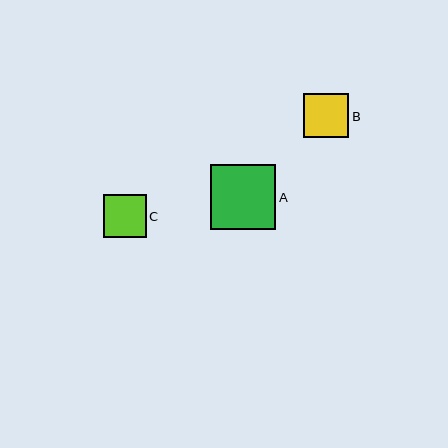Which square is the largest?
Square A is the largest with a size of approximately 65 pixels.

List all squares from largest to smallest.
From largest to smallest: A, B, C.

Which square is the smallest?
Square C is the smallest with a size of approximately 43 pixels.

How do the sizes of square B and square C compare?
Square B and square C are approximately the same size.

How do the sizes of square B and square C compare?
Square B and square C are approximately the same size.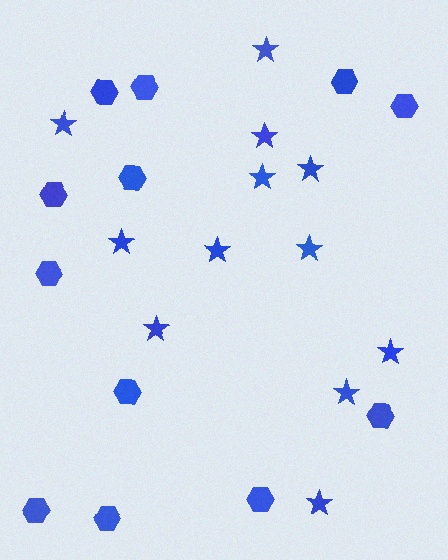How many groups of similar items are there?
There are 2 groups: one group of hexagons (12) and one group of stars (12).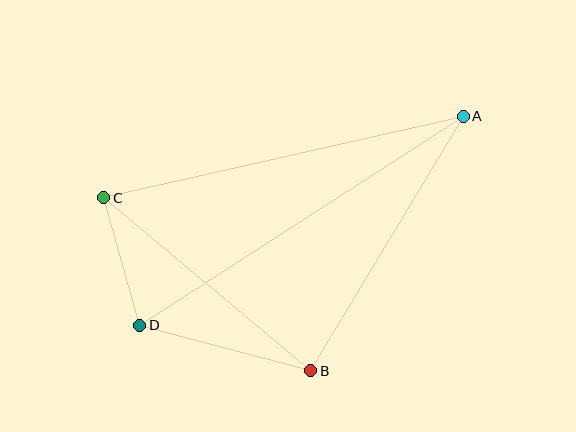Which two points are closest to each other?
Points C and D are closest to each other.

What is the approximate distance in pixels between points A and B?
The distance between A and B is approximately 297 pixels.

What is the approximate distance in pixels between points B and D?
The distance between B and D is approximately 177 pixels.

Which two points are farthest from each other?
Points A and D are farthest from each other.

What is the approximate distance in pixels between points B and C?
The distance between B and C is approximately 270 pixels.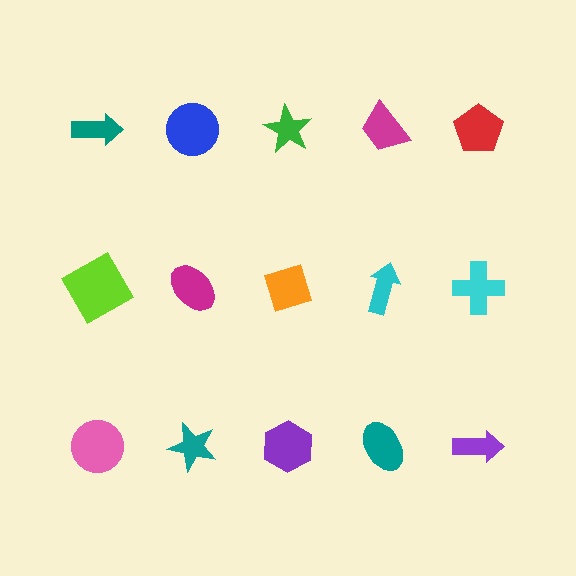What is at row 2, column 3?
An orange diamond.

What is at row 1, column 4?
A magenta trapezoid.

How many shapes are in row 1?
5 shapes.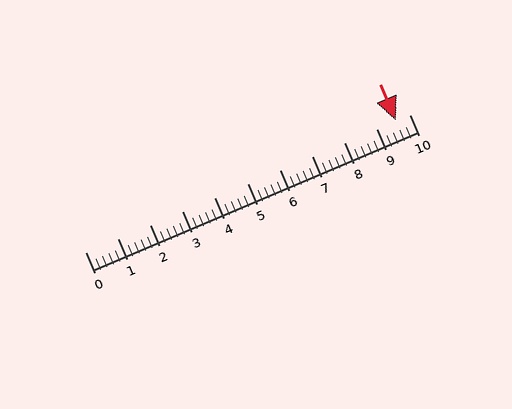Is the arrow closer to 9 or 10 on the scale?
The arrow is closer to 10.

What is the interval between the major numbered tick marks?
The major tick marks are spaced 1 units apart.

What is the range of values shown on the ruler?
The ruler shows values from 0 to 10.